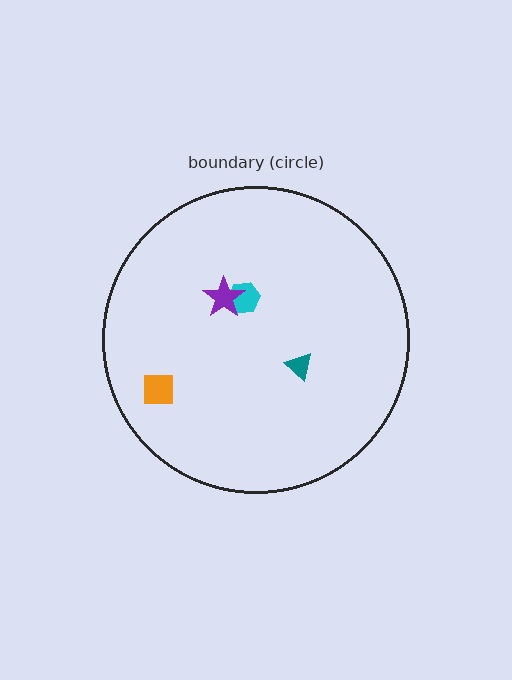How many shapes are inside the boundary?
4 inside, 0 outside.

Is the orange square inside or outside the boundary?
Inside.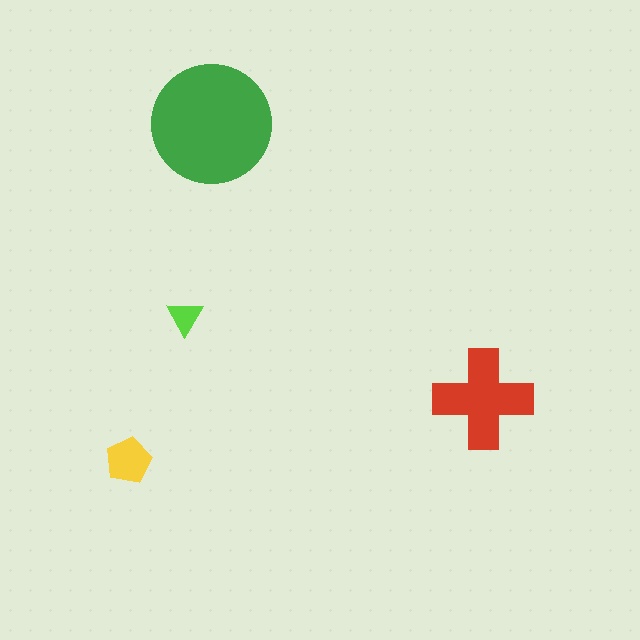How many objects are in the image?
There are 4 objects in the image.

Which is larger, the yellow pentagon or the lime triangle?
The yellow pentagon.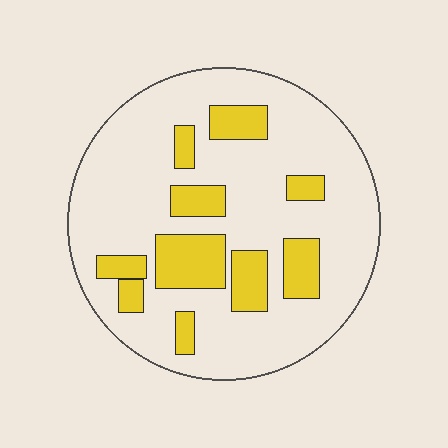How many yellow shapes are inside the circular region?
10.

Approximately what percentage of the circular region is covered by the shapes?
Approximately 20%.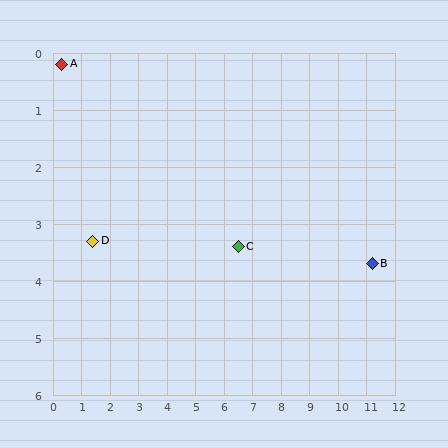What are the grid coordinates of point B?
Point B is at approximately (11.2, 3.7).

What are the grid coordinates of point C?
Point C is at approximately (6.5, 3.4).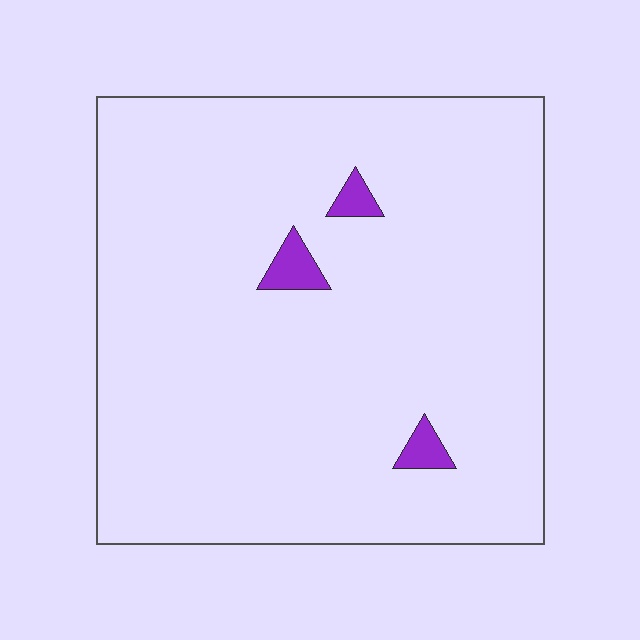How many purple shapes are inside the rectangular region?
3.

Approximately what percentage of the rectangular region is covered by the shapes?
Approximately 5%.